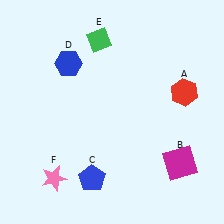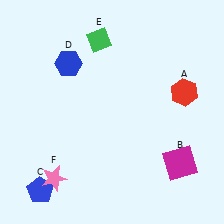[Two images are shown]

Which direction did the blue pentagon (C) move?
The blue pentagon (C) moved left.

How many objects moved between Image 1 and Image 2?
1 object moved between the two images.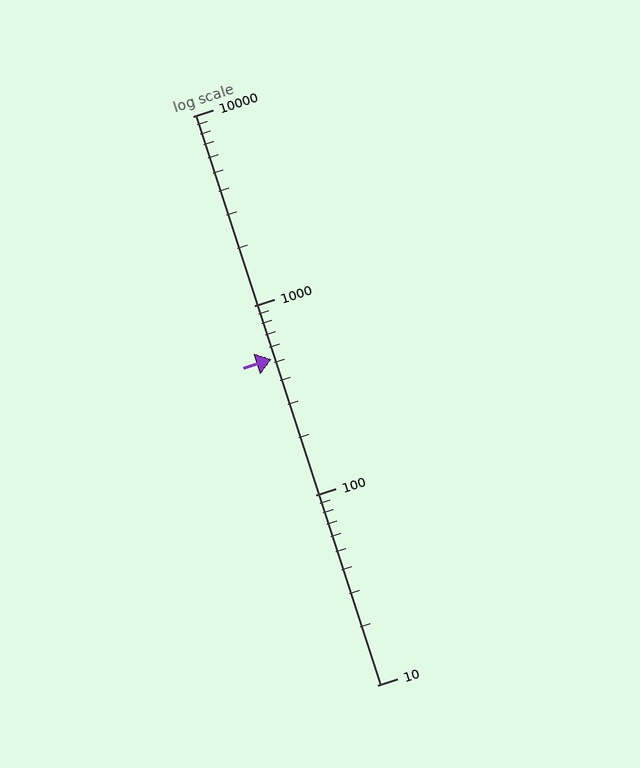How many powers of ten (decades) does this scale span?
The scale spans 3 decades, from 10 to 10000.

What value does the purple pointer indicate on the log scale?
The pointer indicates approximately 520.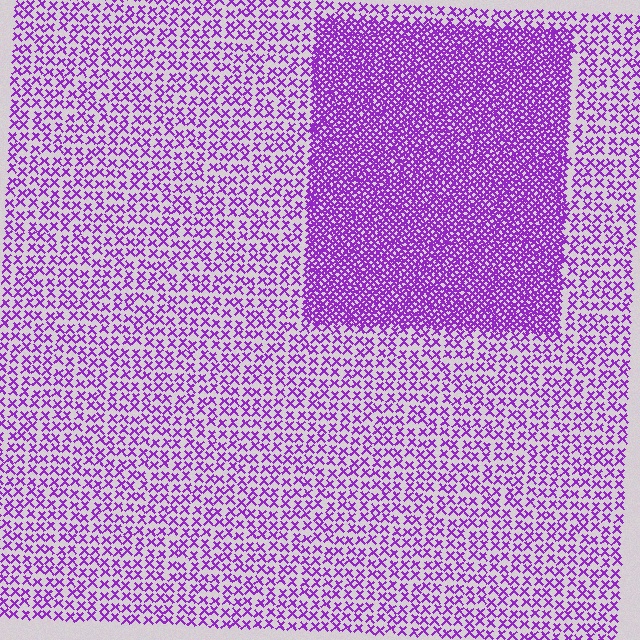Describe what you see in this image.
The image contains small purple elements arranged at two different densities. A rectangle-shaped region is visible where the elements are more densely packed than the surrounding area.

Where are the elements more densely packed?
The elements are more densely packed inside the rectangle boundary.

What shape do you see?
I see a rectangle.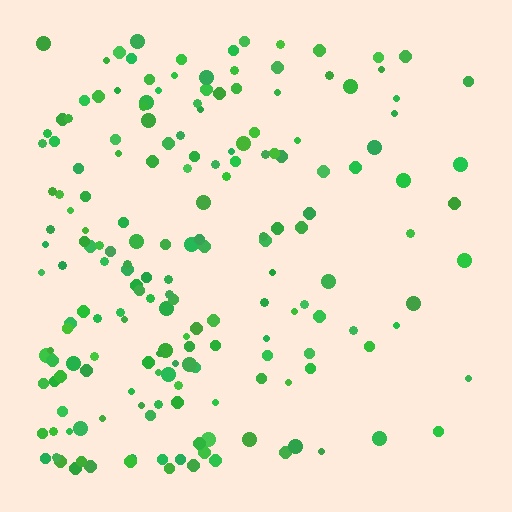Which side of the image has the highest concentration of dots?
The left.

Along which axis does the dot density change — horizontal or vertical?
Horizontal.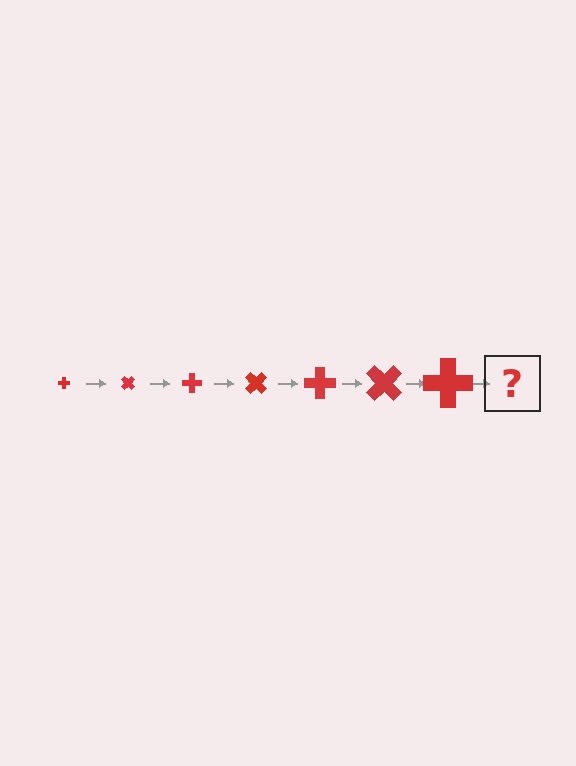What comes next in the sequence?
The next element should be a cross, larger than the previous one and rotated 315 degrees from the start.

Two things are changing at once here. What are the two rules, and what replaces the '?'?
The two rules are that the cross grows larger each step and it rotates 45 degrees each step. The '?' should be a cross, larger than the previous one and rotated 315 degrees from the start.